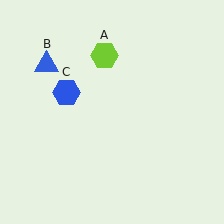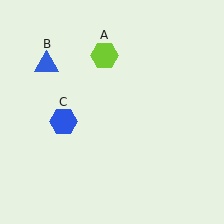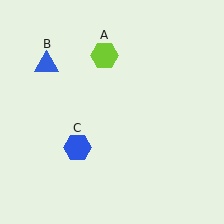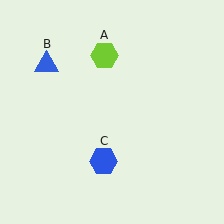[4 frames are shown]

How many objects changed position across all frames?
1 object changed position: blue hexagon (object C).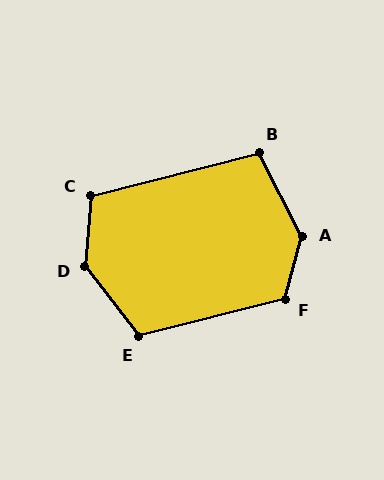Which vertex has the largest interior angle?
D, at approximately 138 degrees.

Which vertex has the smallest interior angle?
B, at approximately 103 degrees.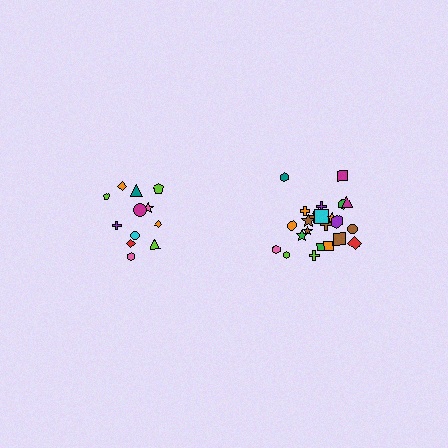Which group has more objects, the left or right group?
The right group.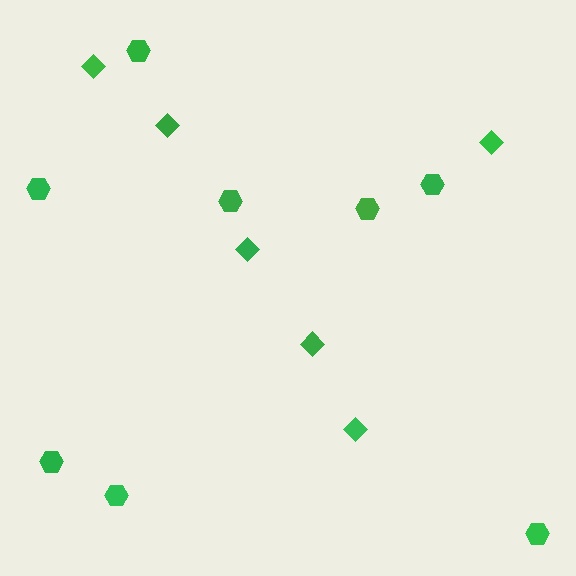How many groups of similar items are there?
There are 2 groups: one group of diamonds (6) and one group of hexagons (8).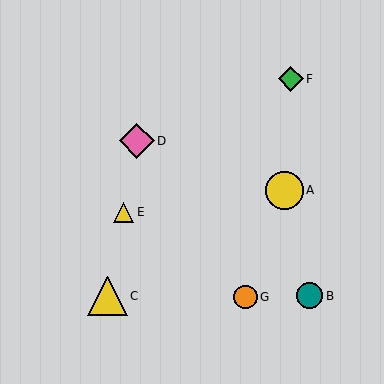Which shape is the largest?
The yellow triangle (labeled C) is the largest.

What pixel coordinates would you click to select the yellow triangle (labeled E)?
Click at (124, 212) to select the yellow triangle E.